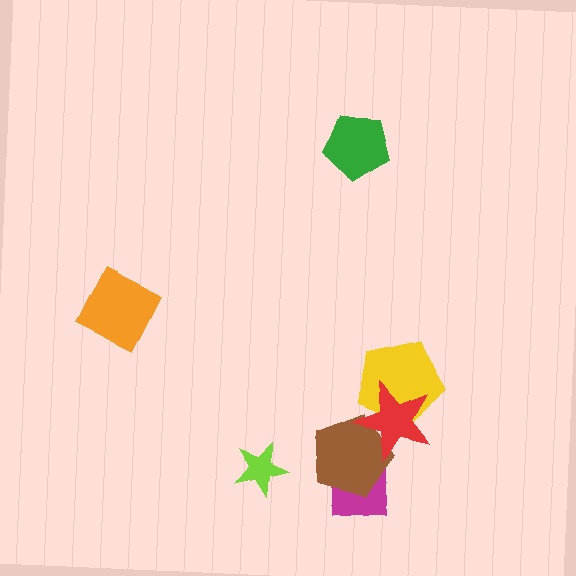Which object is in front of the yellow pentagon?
The red star is in front of the yellow pentagon.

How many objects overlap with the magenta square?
1 object overlaps with the magenta square.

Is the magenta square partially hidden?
Yes, it is partially covered by another shape.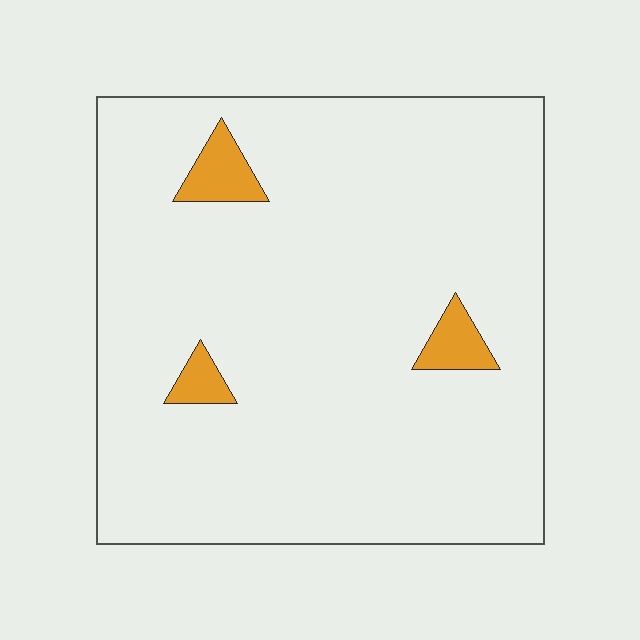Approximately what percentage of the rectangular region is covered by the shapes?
Approximately 5%.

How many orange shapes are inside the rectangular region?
3.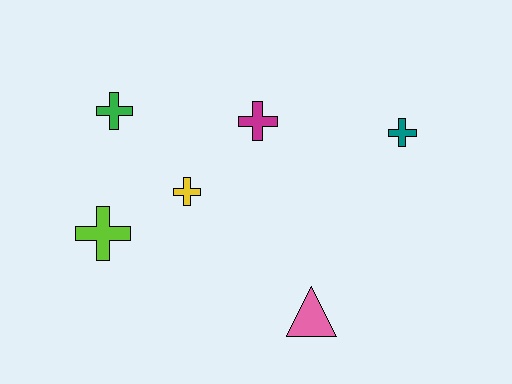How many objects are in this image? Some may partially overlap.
There are 6 objects.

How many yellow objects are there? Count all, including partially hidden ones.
There is 1 yellow object.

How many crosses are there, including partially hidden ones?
There are 5 crosses.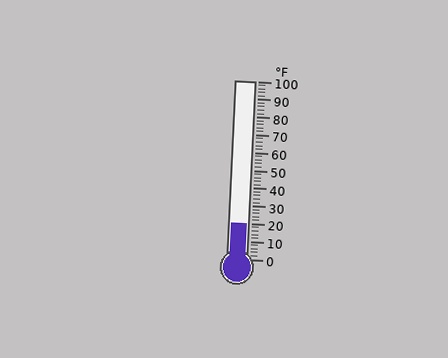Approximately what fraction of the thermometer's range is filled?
The thermometer is filled to approximately 20% of its range.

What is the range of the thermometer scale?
The thermometer scale ranges from 0°F to 100°F.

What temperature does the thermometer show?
The thermometer shows approximately 20°F.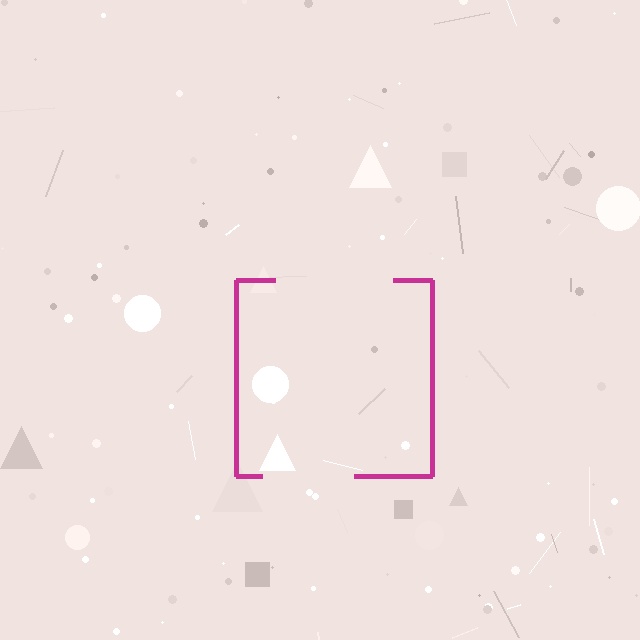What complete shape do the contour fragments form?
The contour fragments form a square.